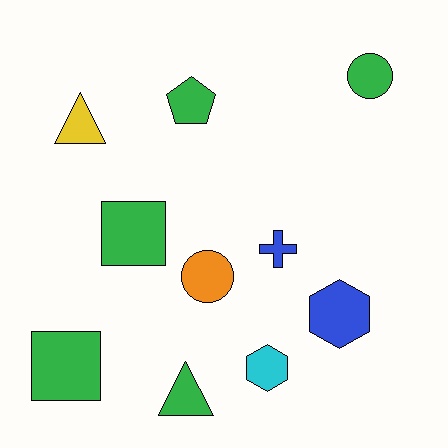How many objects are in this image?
There are 10 objects.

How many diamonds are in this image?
There are no diamonds.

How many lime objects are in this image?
There are no lime objects.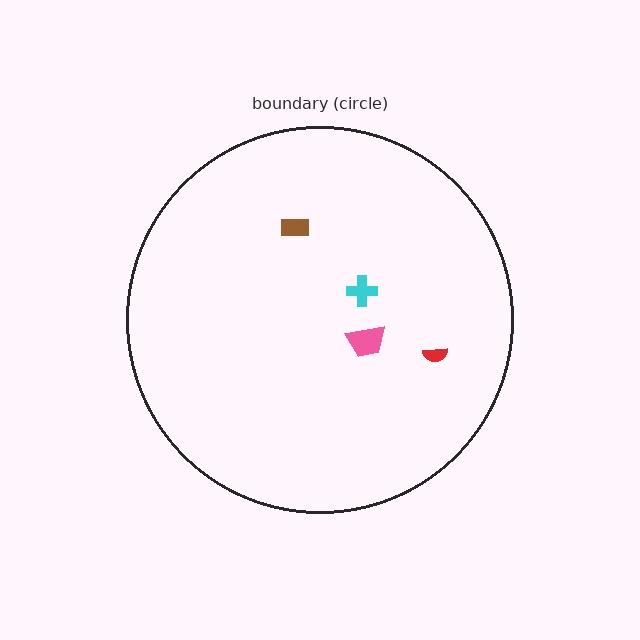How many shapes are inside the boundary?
4 inside, 0 outside.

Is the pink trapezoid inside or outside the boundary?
Inside.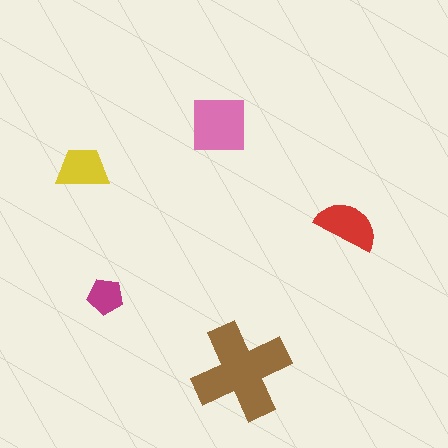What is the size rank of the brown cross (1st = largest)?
1st.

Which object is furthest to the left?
The yellow trapezoid is leftmost.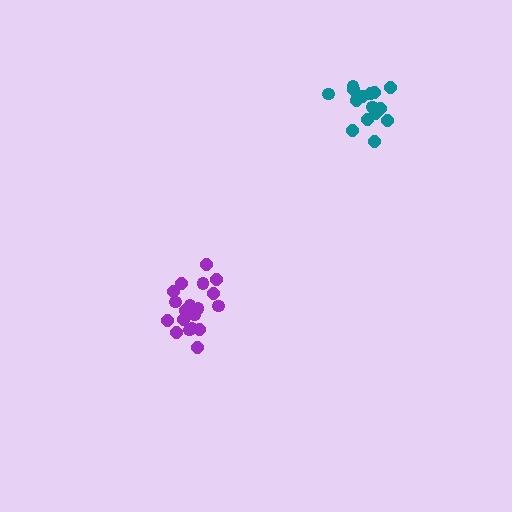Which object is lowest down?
The purple cluster is bottommost.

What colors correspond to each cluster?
The clusters are colored: teal, purple.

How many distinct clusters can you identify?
There are 2 distinct clusters.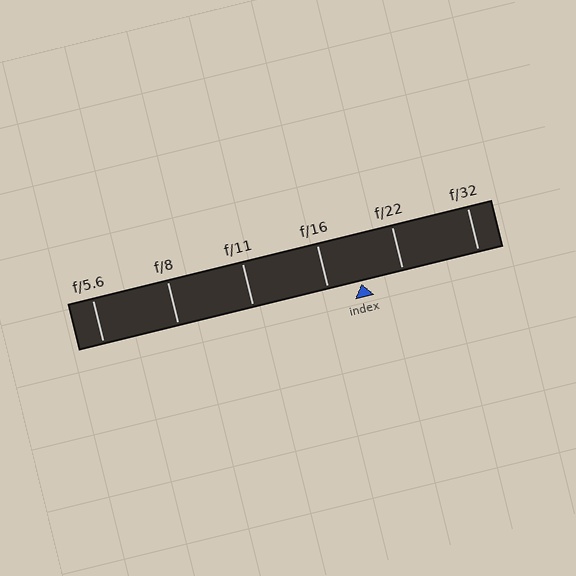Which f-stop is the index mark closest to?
The index mark is closest to f/16.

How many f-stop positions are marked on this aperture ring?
There are 6 f-stop positions marked.